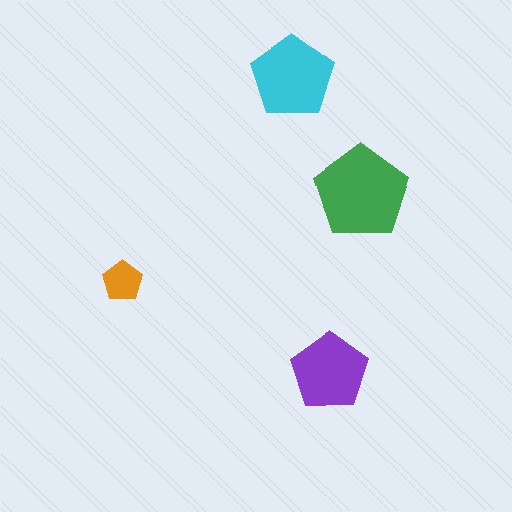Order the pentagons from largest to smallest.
the green one, the cyan one, the purple one, the orange one.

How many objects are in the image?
There are 4 objects in the image.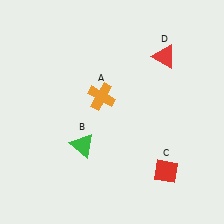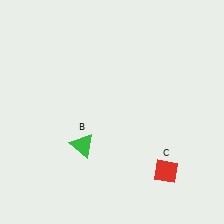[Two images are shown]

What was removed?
The red triangle (D), the orange cross (A) were removed in Image 2.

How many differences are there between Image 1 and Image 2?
There are 2 differences between the two images.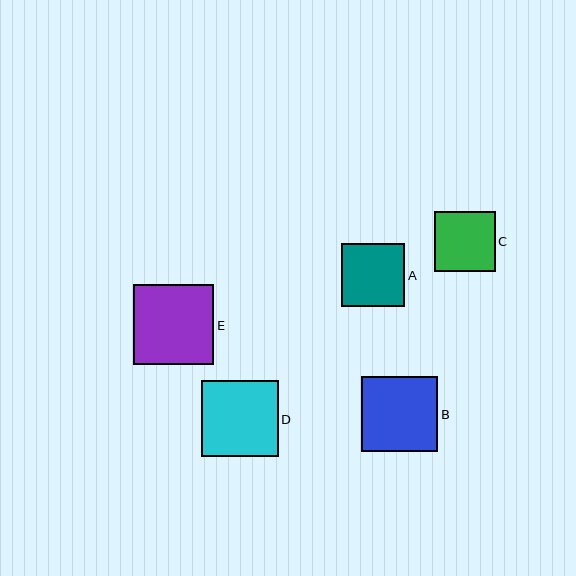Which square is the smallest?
Square C is the smallest with a size of approximately 61 pixels.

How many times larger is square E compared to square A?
Square E is approximately 1.3 times the size of square A.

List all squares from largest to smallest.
From largest to smallest: E, D, B, A, C.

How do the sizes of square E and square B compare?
Square E and square B are approximately the same size.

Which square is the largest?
Square E is the largest with a size of approximately 80 pixels.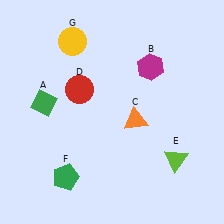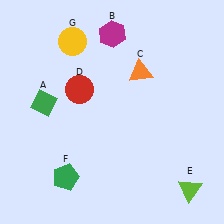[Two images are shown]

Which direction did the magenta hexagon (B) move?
The magenta hexagon (B) moved left.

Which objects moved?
The objects that moved are: the magenta hexagon (B), the orange triangle (C), the lime triangle (E).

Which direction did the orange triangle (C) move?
The orange triangle (C) moved up.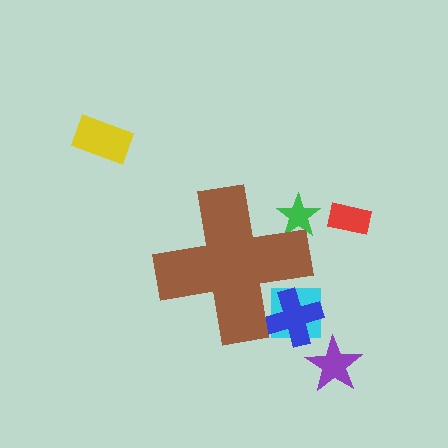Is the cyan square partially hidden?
Yes, the cyan square is partially hidden behind the brown cross.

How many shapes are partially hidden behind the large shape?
3 shapes are partially hidden.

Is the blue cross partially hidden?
Yes, the blue cross is partially hidden behind the brown cross.